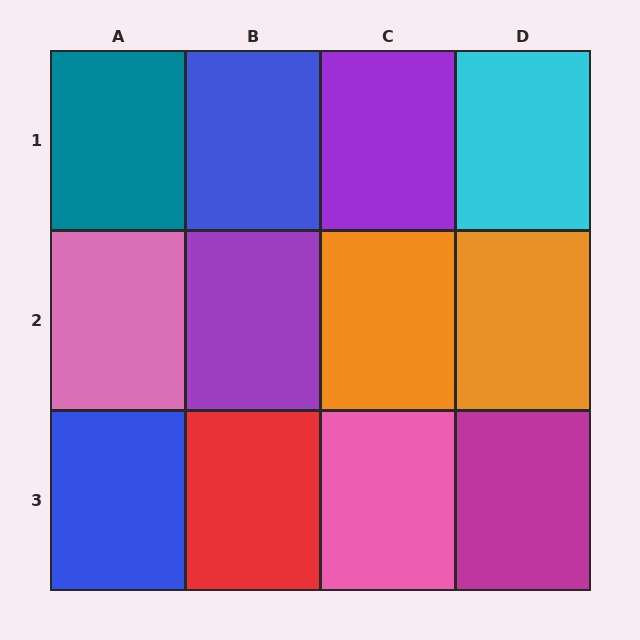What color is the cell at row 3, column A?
Blue.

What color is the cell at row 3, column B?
Red.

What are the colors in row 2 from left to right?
Pink, purple, orange, orange.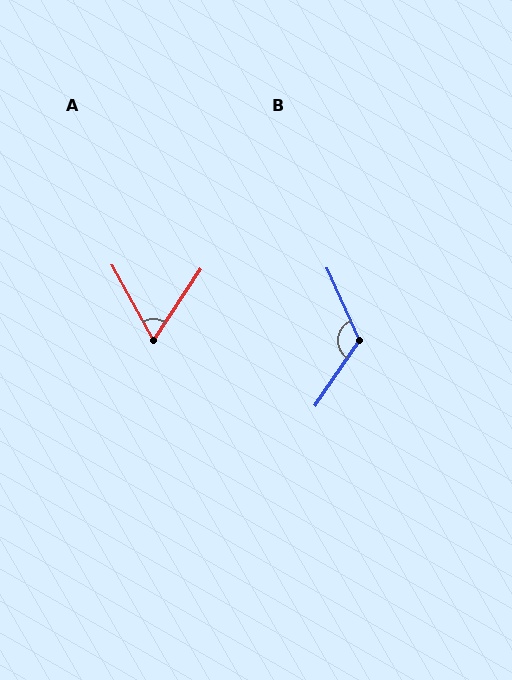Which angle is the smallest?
A, at approximately 62 degrees.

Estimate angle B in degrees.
Approximately 121 degrees.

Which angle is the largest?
B, at approximately 121 degrees.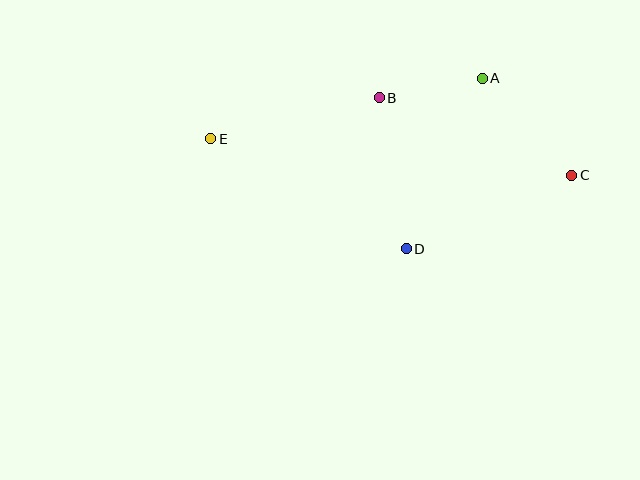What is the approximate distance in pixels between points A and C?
The distance between A and C is approximately 132 pixels.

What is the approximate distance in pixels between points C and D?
The distance between C and D is approximately 181 pixels.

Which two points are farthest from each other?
Points C and E are farthest from each other.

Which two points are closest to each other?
Points A and B are closest to each other.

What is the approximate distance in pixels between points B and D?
The distance between B and D is approximately 154 pixels.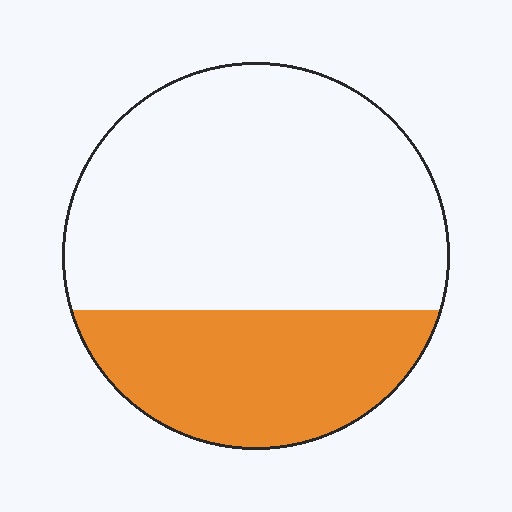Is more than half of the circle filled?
No.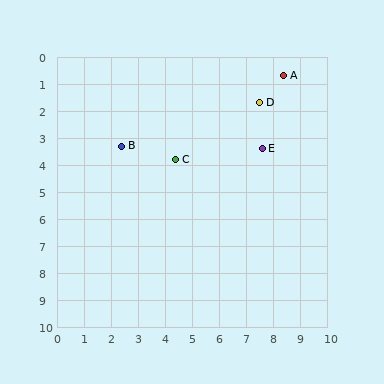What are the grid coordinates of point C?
Point C is at approximately (4.4, 3.8).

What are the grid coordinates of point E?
Point E is at approximately (7.6, 3.4).